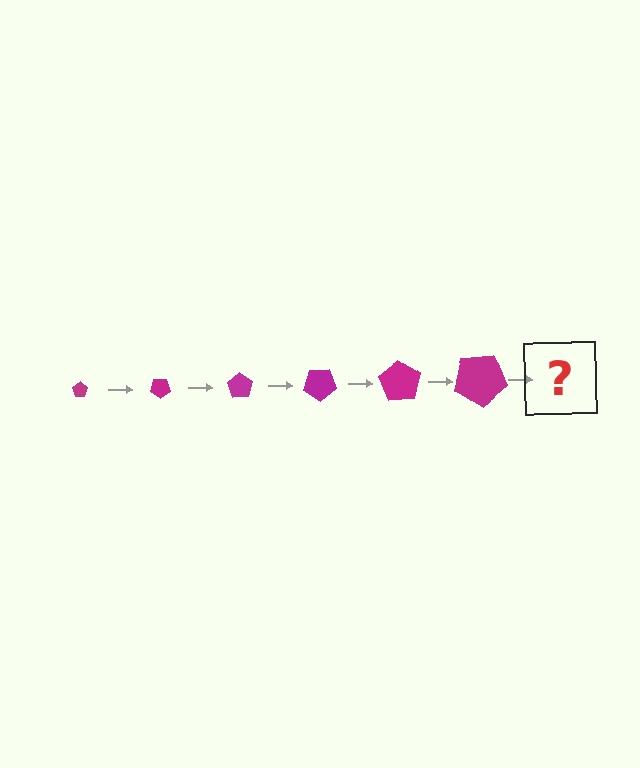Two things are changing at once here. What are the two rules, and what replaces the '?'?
The two rules are that the pentagon grows larger each step and it rotates 35 degrees each step. The '?' should be a pentagon, larger than the previous one and rotated 210 degrees from the start.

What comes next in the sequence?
The next element should be a pentagon, larger than the previous one and rotated 210 degrees from the start.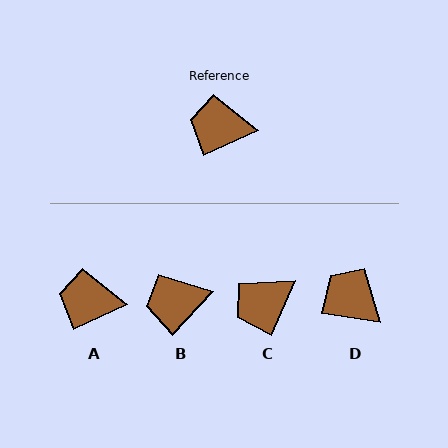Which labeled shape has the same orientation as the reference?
A.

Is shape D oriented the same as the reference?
No, it is off by about 34 degrees.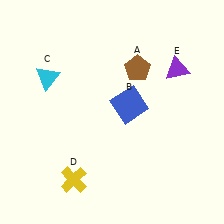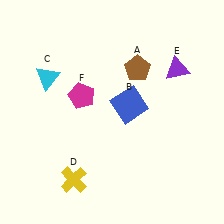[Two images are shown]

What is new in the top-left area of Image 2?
A magenta pentagon (F) was added in the top-left area of Image 2.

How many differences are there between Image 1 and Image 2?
There is 1 difference between the two images.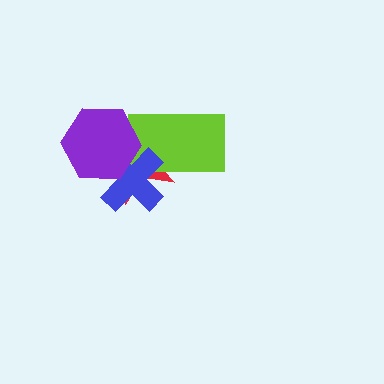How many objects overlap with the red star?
3 objects overlap with the red star.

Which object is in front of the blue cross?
The purple hexagon is in front of the blue cross.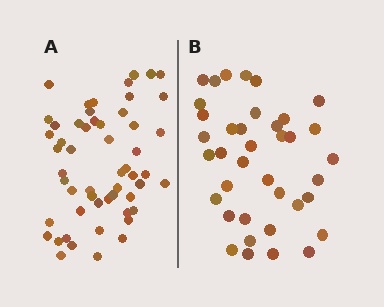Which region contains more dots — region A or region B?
Region A (the left region) has more dots.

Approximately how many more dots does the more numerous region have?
Region A has approximately 15 more dots than region B.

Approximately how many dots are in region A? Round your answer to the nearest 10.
About 50 dots. (The exact count is 54, which rounds to 50.)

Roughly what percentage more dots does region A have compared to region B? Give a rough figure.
About 40% more.